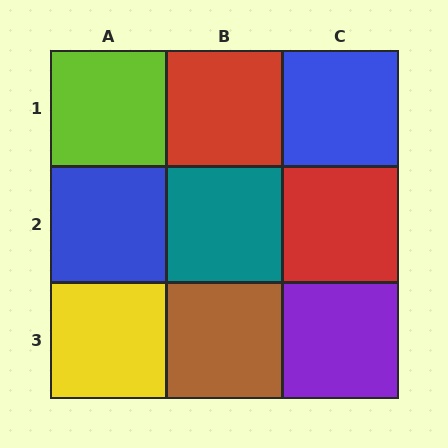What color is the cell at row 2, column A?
Blue.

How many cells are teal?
1 cell is teal.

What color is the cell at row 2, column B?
Teal.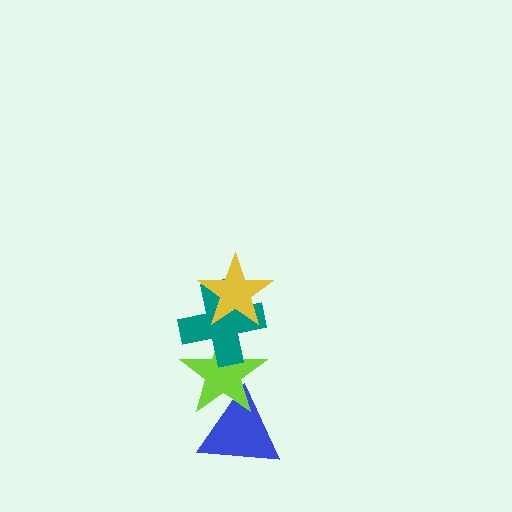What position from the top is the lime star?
The lime star is 3rd from the top.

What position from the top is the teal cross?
The teal cross is 2nd from the top.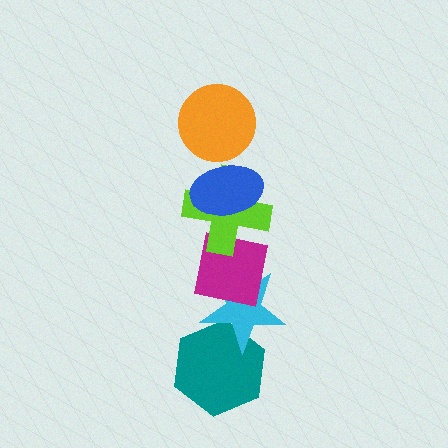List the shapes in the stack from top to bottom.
From top to bottom: the orange circle, the blue ellipse, the lime cross, the magenta square, the cyan star, the teal hexagon.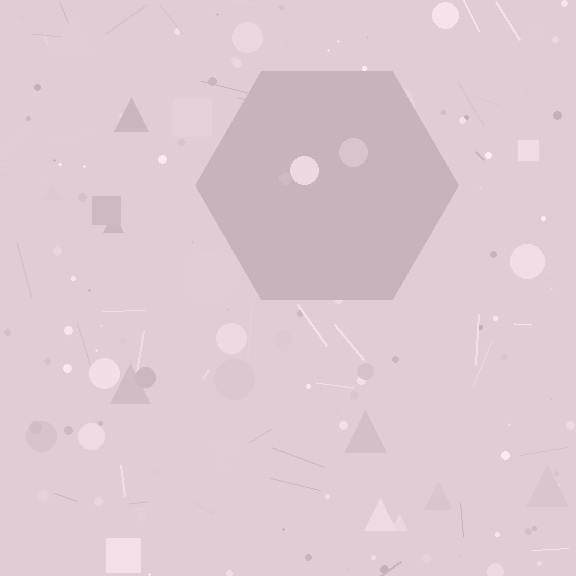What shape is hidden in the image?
A hexagon is hidden in the image.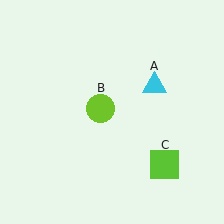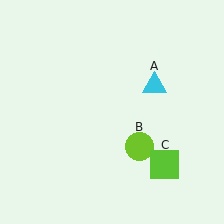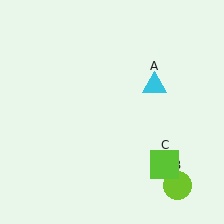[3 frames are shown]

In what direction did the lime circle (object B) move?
The lime circle (object B) moved down and to the right.